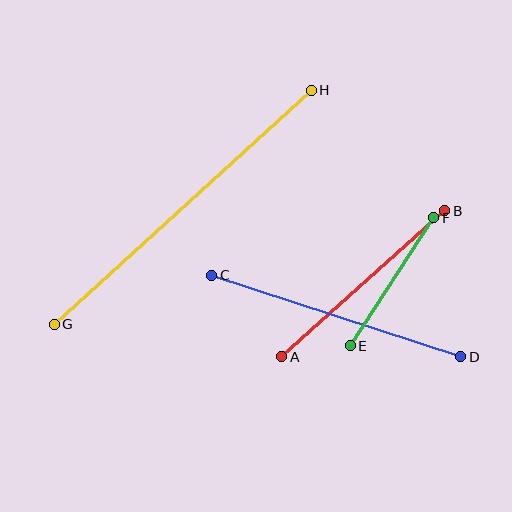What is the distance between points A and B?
The distance is approximately 219 pixels.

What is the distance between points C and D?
The distance is approximately 262 pixels.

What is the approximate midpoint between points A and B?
The midpoint is at approximately (363, 284) pixels.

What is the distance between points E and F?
The distance is approximately 153 pixels.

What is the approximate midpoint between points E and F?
The midpoint is at approximately (392, 282) pixels.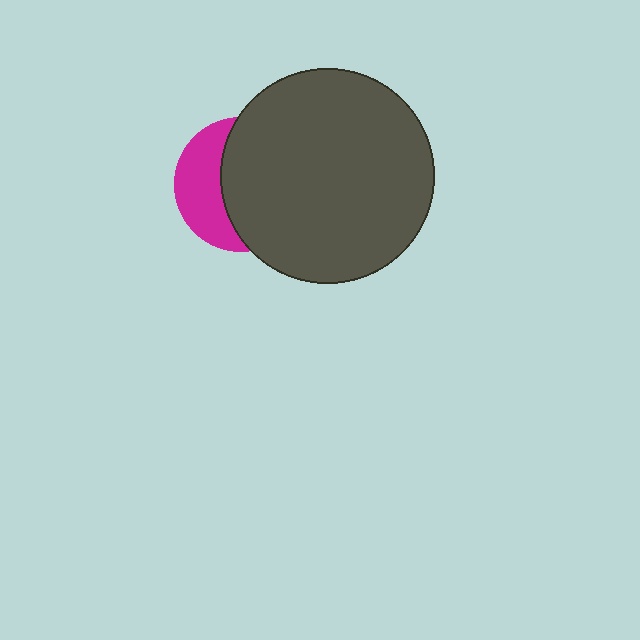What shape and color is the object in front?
The object in front is a dark gray circle.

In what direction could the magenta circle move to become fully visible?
The magenta circle could move left. That would shift it out from behind the dark gray circle entirely.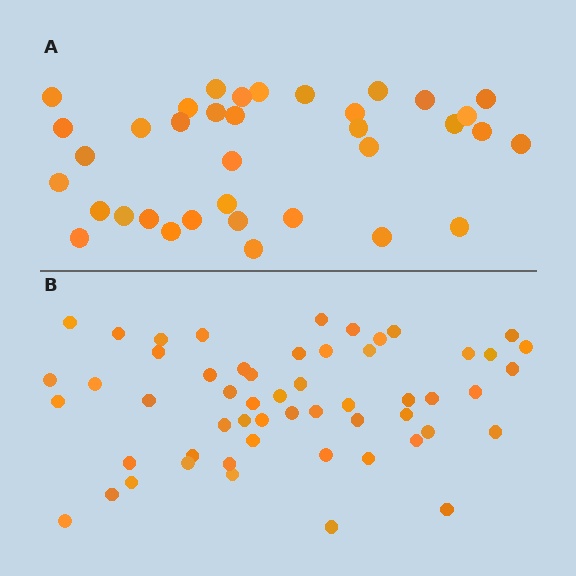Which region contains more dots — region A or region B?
Region B (the bottom region) has more dots.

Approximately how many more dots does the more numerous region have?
Region B has approximately 20 more dots than region A.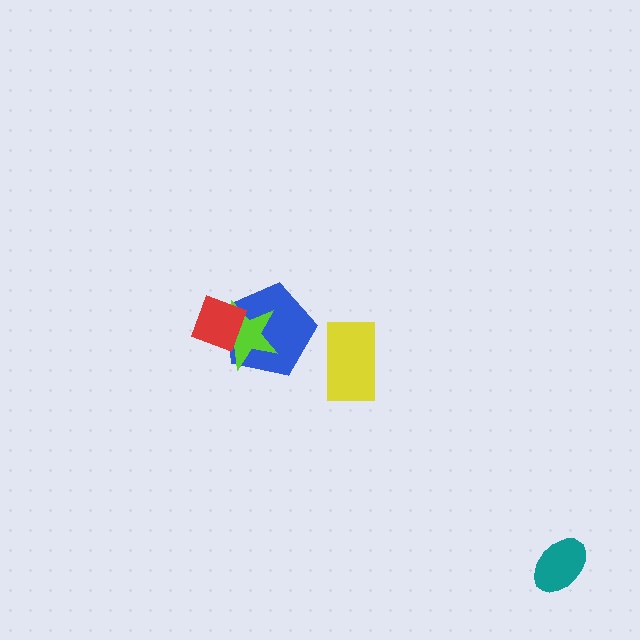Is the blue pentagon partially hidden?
Yes, it is partially covered by another shape.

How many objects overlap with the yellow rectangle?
0 objects overlap with the yellow rectangle.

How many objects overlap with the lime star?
2 objects overlap with the lime star.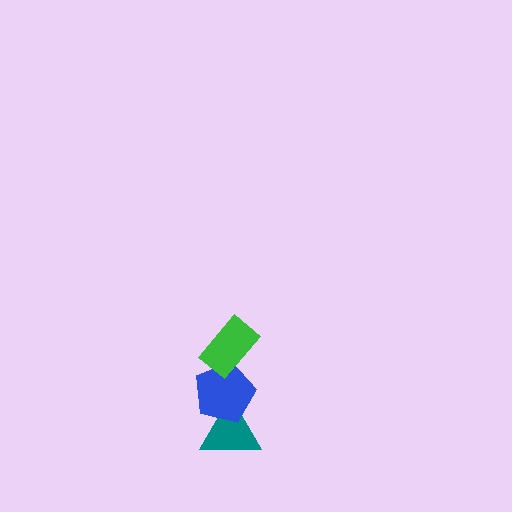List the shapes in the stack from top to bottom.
From top to bottom: the green rectangle, the blue pentagon, the teal triangle.